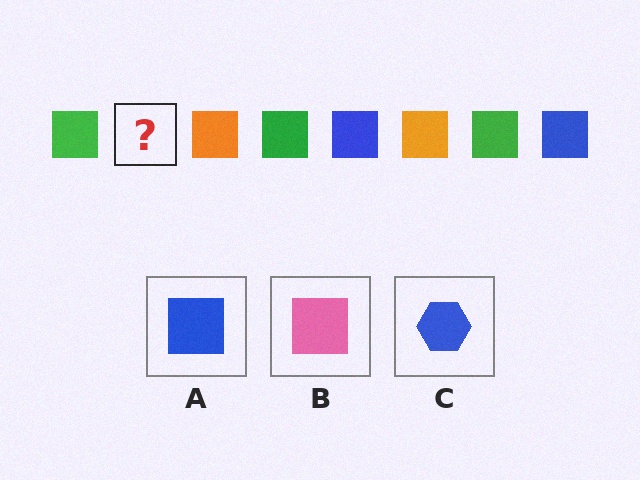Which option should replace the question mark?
Option A.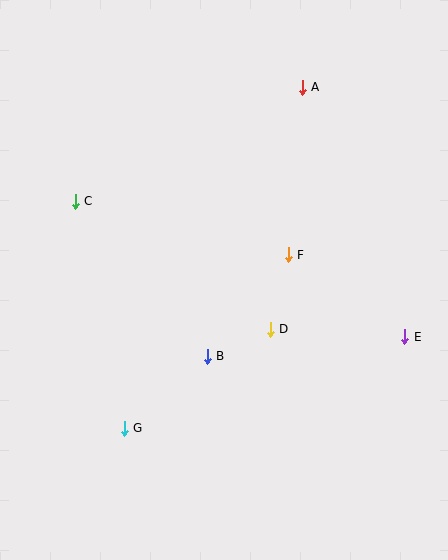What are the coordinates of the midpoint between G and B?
The midpoint between G and B is at (166, 392).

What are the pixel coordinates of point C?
Point C is at (75, 201).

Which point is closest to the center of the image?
Point D at (270, 329) is closest to the center.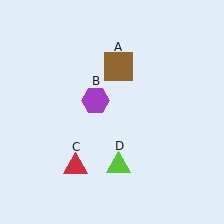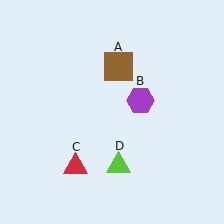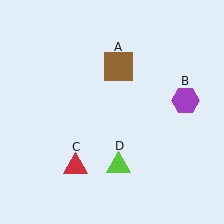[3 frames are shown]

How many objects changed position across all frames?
1 object changed position: purple hexagon (object B).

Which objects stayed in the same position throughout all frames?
Brown square (object A) and red triangle (object C) and lime triangle (object D) remained stationary.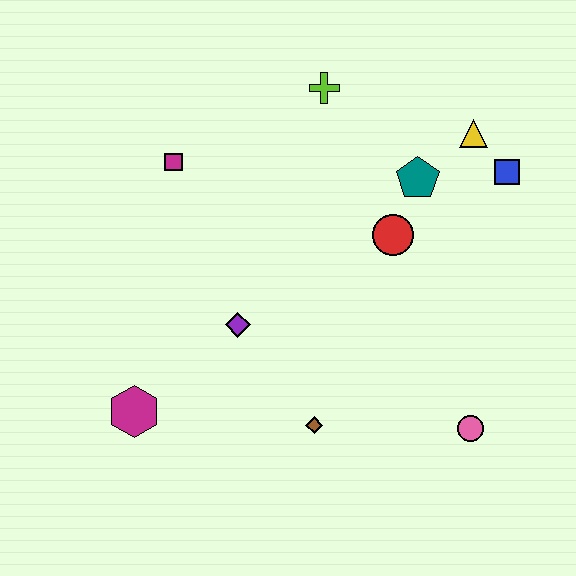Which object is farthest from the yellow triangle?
The magenta hexagon is farthest from the yellow triangle.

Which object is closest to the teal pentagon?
The red circle is closest to the teal pentagon.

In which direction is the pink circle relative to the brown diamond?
The pink circle is to the right of the brown diamond.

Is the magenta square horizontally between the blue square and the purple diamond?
No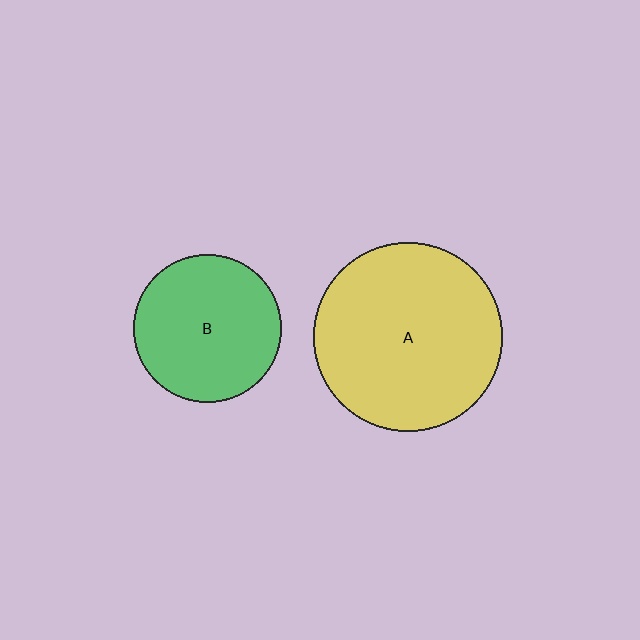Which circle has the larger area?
Circle A (yellow).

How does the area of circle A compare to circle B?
Approximately 1.6 times.